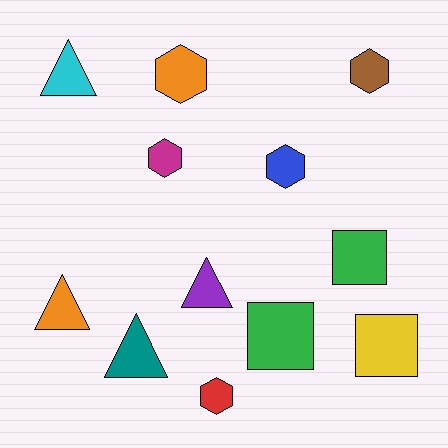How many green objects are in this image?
There are 2 green objects.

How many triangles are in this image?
There are 4 triangles.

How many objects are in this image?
There are 12 objects.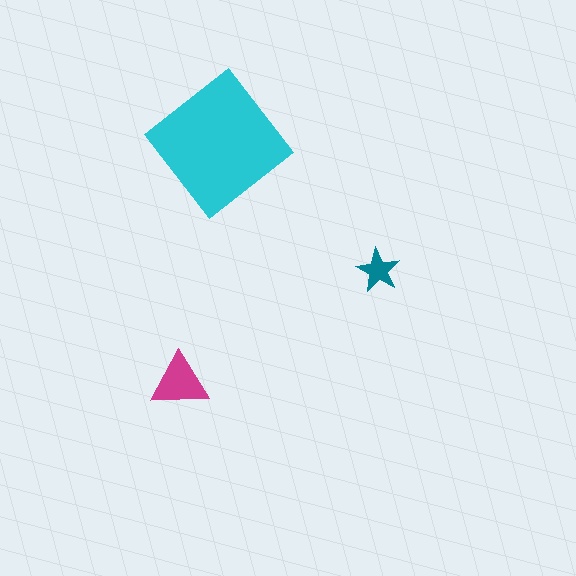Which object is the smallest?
The teal star.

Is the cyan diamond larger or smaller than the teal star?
Larger.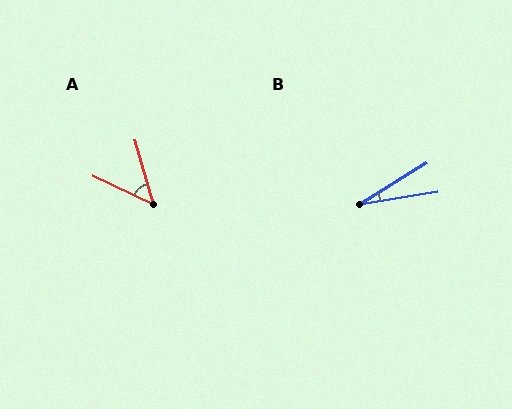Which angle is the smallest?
B, at approximately 22 degrees.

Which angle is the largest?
A, at approximately 49 degrees.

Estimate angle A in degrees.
Approximately 49 degrees.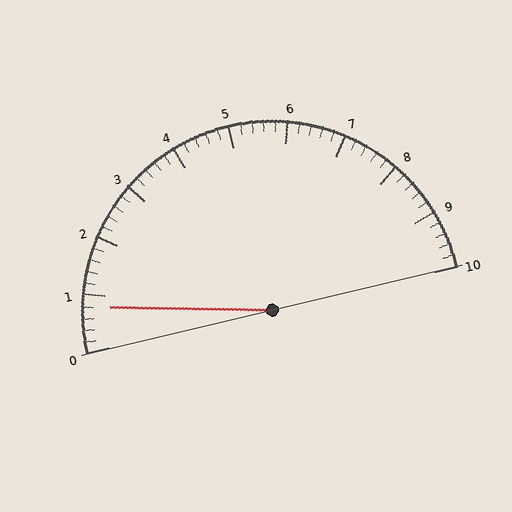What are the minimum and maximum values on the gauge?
The gauge ranges from 0 to 10.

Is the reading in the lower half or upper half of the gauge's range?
The reading is in the lower half of the range (0 to 10).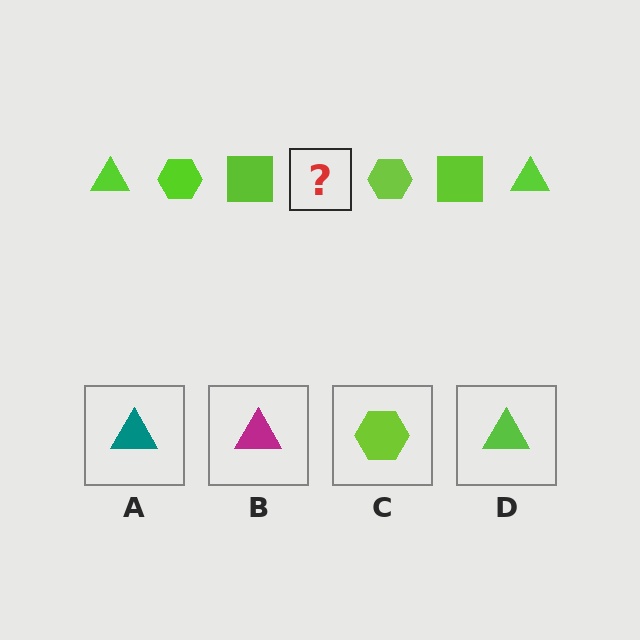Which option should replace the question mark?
Option D.